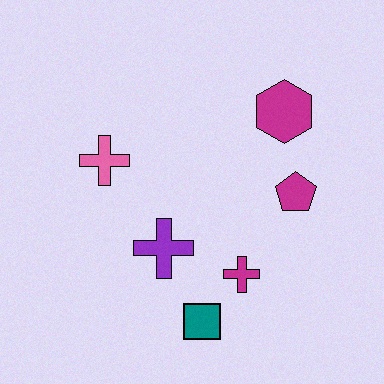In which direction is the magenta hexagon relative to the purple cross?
The magenta hexagon is above the purple cross.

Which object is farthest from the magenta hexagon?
The teal square is farthest from the magenta hexagon.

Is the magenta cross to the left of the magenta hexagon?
Yes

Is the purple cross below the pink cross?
Yes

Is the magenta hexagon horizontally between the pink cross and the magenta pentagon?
Yes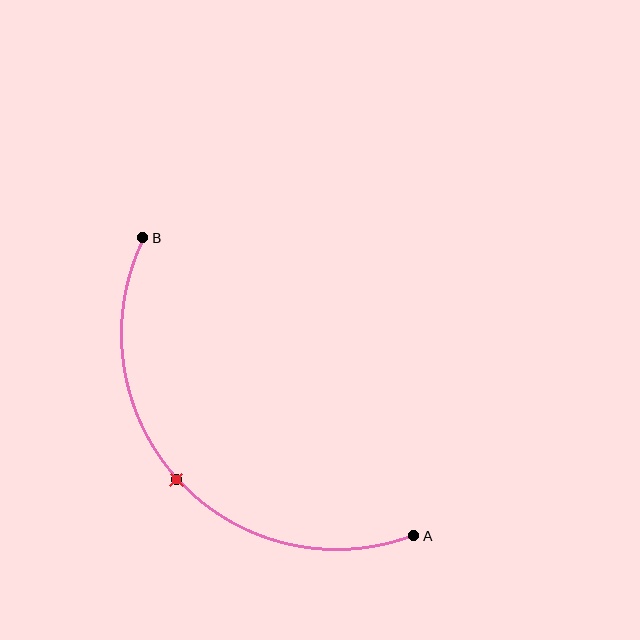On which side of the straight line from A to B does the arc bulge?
The arc bulges below and to the left of the straight line connecting A and B.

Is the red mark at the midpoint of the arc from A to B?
Yes. The red mark lies on the arc at equal arc-length from both A and B — it is the arc midpoint.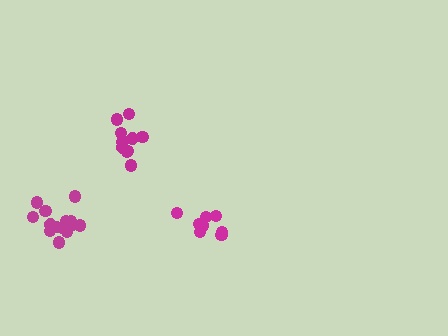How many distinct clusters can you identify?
There are 3 distinct clusters.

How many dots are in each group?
Group 1: 10 dots, Group 2: 8 dots, Group 3: 14 dots (32 total).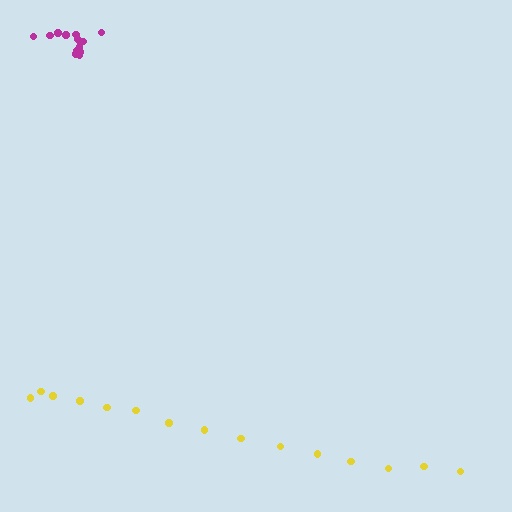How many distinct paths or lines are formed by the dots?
There are 2 distinct paths.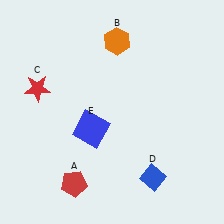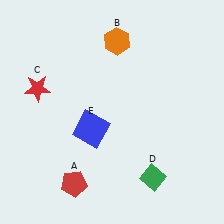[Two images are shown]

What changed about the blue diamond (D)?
In Image 1, D is blue. In Image 2, it changed to green.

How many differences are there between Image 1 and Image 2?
There is 1 difference between the two images.